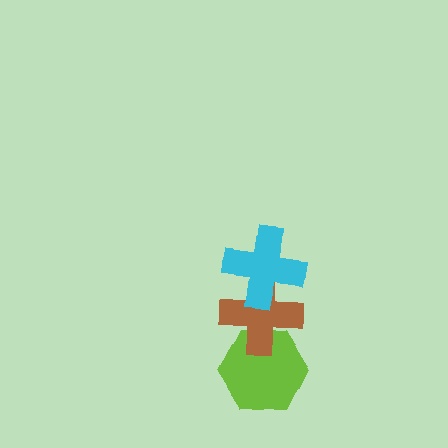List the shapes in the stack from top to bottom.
From top to bottom: the cyan cross, the brown cross, the lime hexagon.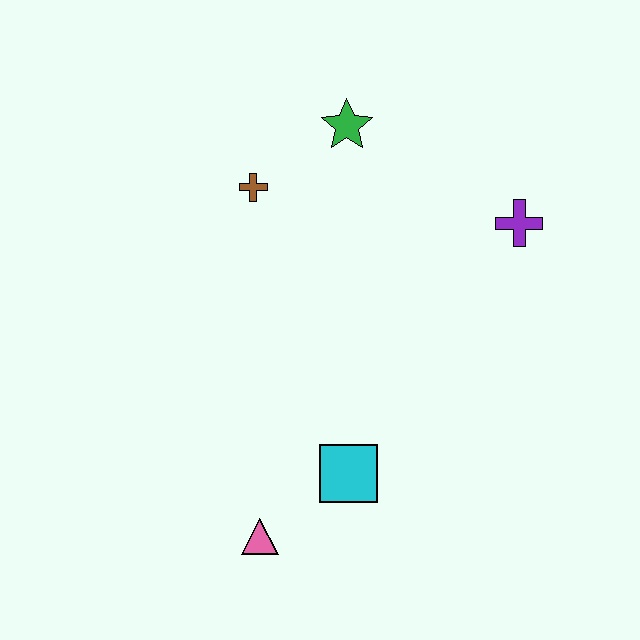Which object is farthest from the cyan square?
The green star is farthest from the cyan square.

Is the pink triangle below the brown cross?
Yes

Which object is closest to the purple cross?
The green star is closest to the purple cross.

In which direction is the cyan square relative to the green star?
The cyan square is below the green star.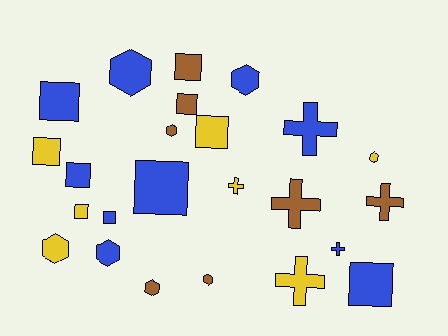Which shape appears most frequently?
Square, with 10 objects.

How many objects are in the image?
There are 24 objects.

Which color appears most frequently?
Blue, with 10 objects.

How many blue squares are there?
There are 5 blue squares.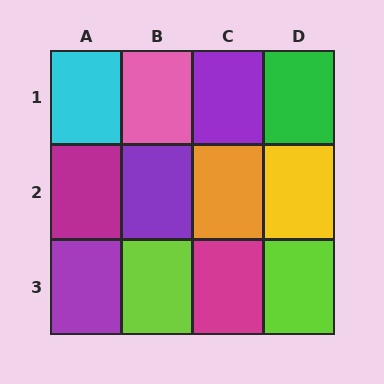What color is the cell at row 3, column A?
Purple.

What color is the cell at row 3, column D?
Lime.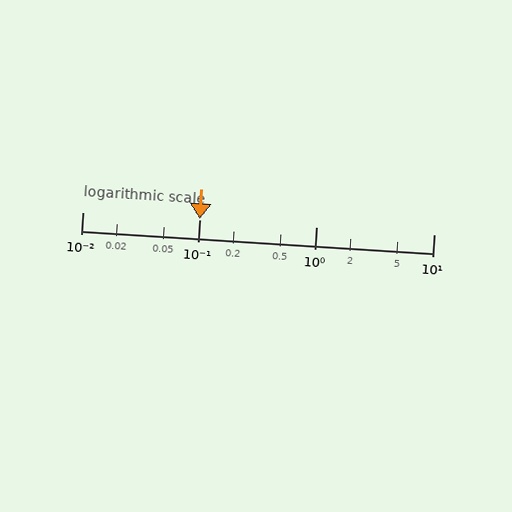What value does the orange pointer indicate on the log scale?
The pointer indicates approximately 0.1.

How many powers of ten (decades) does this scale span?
The scale spans 3 decades, from 0.01 to 10.